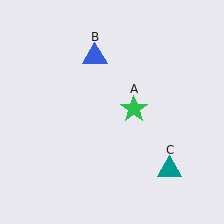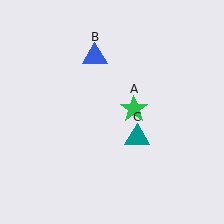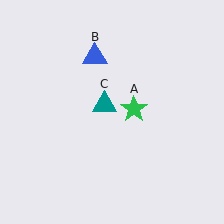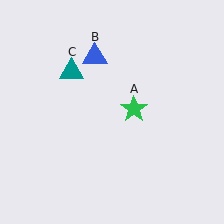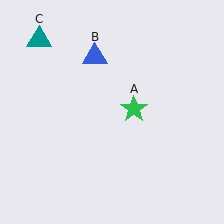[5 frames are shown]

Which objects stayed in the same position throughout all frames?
Green star (object A) and blue triangle (object B) remained stationary.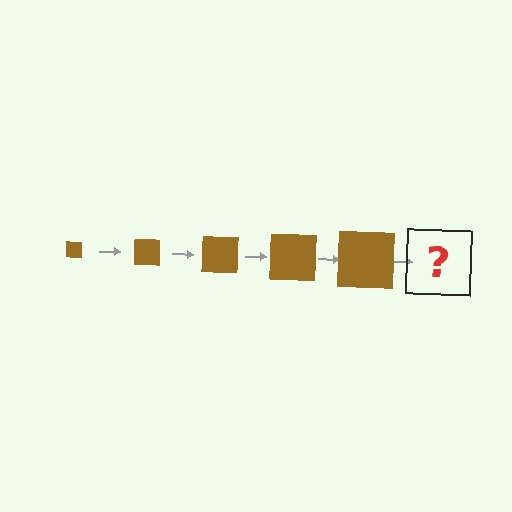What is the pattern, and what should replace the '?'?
The pattern is that the square gets progressively larger each step. The '?' should be a brown square, larger than the previous one.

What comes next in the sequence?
The next element should be a brown square, larger than the previous one.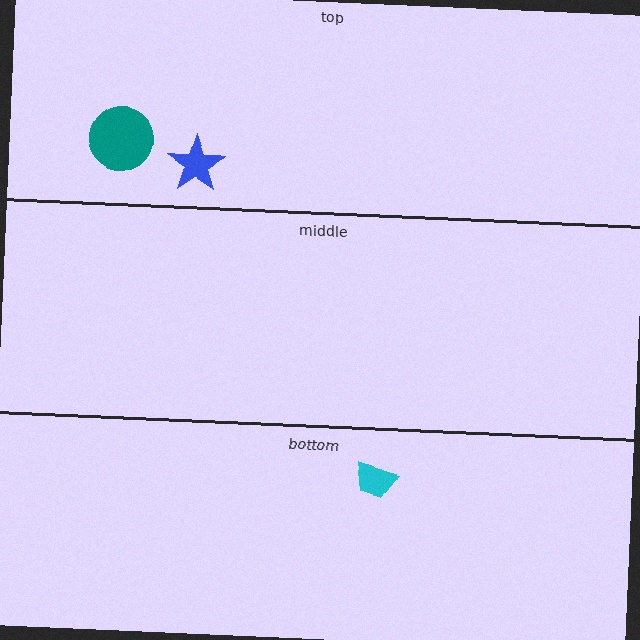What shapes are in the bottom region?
The cyan trapezoid.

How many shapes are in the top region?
2.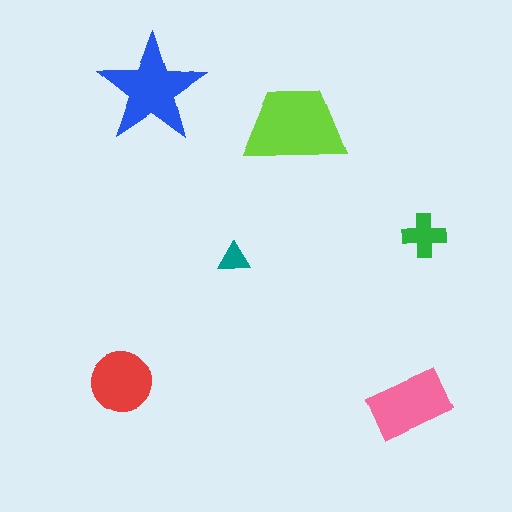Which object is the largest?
The lime trapezoid.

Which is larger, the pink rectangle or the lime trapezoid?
The lime trapezoid.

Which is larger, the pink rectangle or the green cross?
The pink rectangle.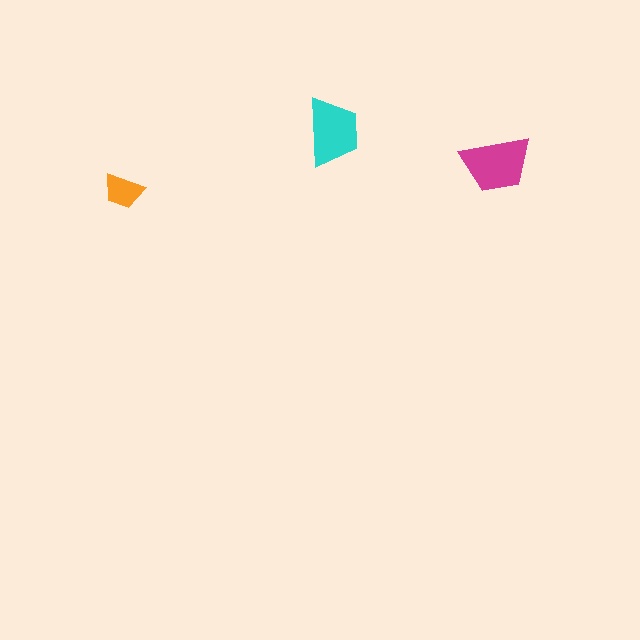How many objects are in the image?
There are 3 objects in the image.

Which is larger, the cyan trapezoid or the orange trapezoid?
The cyan one.